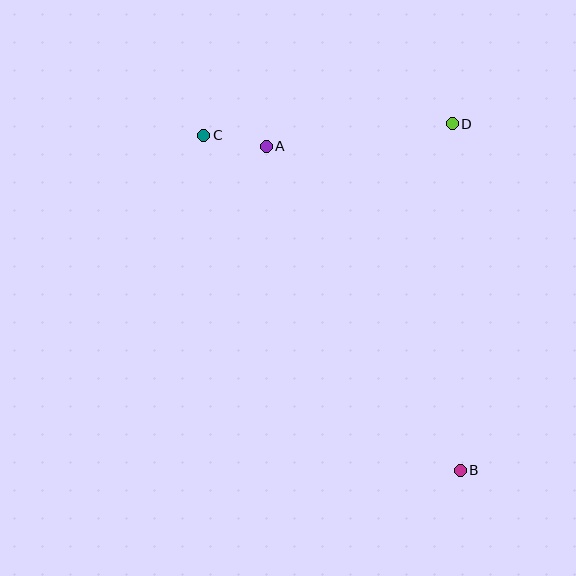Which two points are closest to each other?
Points A and C are closest to each other.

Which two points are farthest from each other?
Points B and C are farthest from each other.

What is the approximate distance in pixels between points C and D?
The distance between C and D is approximately 249 pixels.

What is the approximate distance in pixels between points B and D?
The distance between B and D is approximately 346 pixels.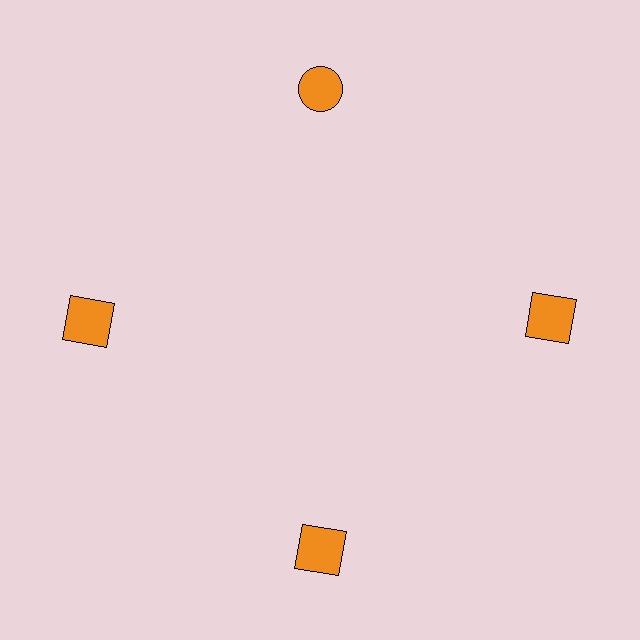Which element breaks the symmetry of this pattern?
The orange circle at roughly the 12 o'clock position breaks the symmetry. All other shapes are orange squares.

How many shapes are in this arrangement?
There are 4 shapes arranged in a ring pattern.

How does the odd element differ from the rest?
It has a different shape: circle instead of square.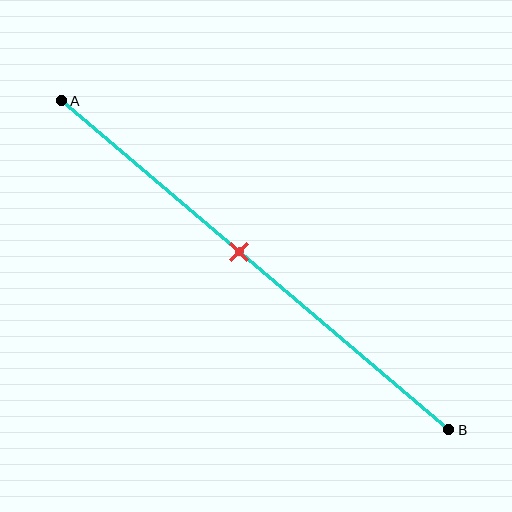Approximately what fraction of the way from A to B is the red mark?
The red mark is approximately 45% of the way from A to B.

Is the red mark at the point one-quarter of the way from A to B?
No, the mark is at about 45% from A, not at the 25% one-quarter point.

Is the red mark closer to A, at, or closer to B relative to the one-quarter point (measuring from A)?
The red mark is closer to point B than the one-quarter point of segment AB.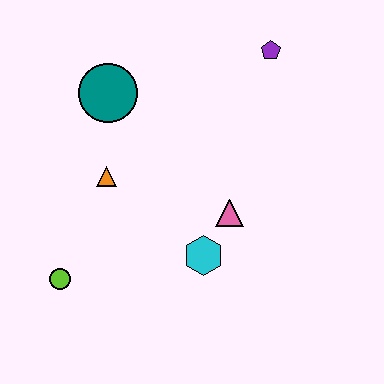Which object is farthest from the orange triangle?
The purple pentagon is farthest from the orange triangle.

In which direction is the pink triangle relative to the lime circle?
The pink triangle is to the right of the lime circle.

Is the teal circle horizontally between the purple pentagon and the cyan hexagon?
No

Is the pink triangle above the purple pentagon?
No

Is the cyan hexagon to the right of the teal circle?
Yes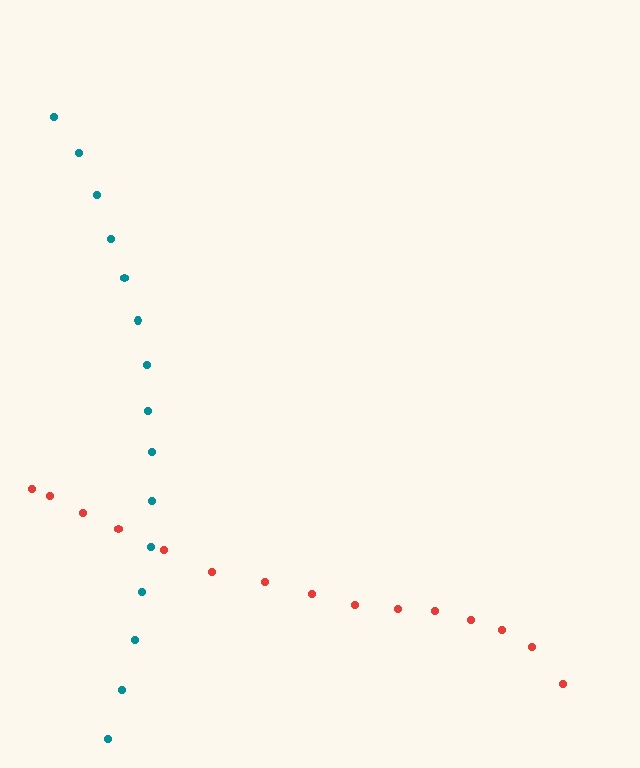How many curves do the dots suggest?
There are 2 distinct paths.